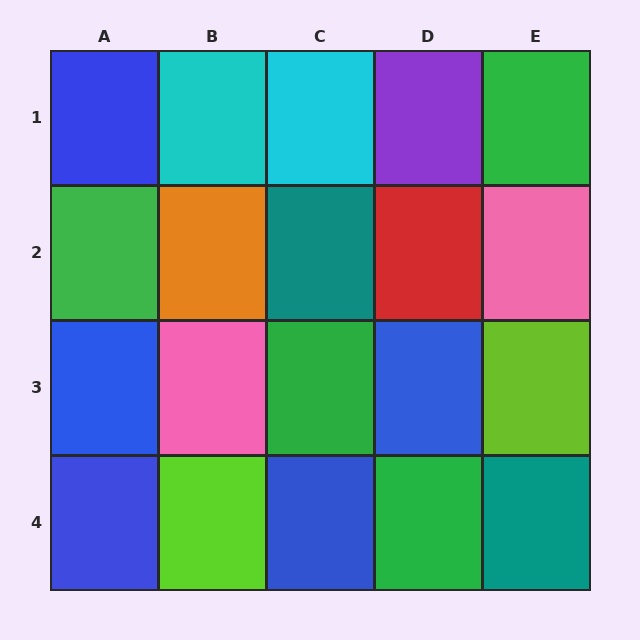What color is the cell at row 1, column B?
Cyan.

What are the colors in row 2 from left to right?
Green, orange, teal, red, pink.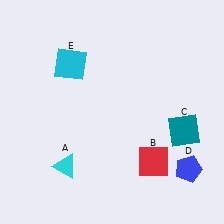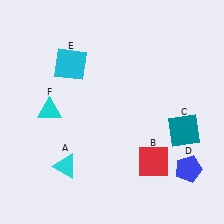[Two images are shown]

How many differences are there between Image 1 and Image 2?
There is 1 difference between the two images.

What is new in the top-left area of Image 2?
A cyan triangle (F) was added in the top-left area of Image 2.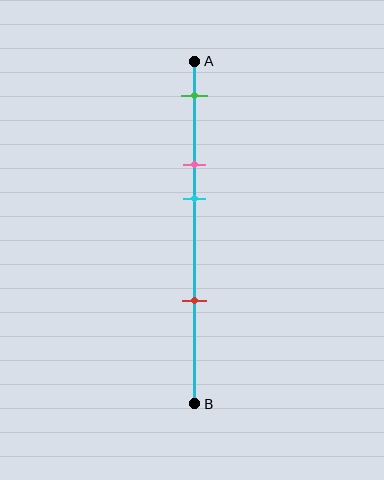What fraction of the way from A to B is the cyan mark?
The cyan mark is approximately 40% (0.4) of the way from A to B.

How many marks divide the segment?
There are 4 marks dividing the segment.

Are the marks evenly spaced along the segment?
No, the marks are not evenly spaced.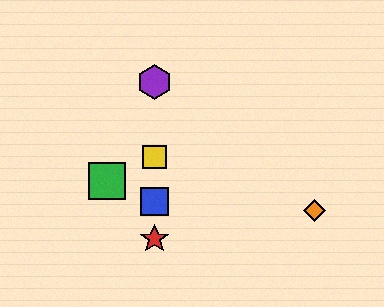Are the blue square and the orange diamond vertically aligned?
No, the blue square is at x≈154 and the orange diamond is at x≈314.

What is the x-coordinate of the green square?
The green square is at x≈107.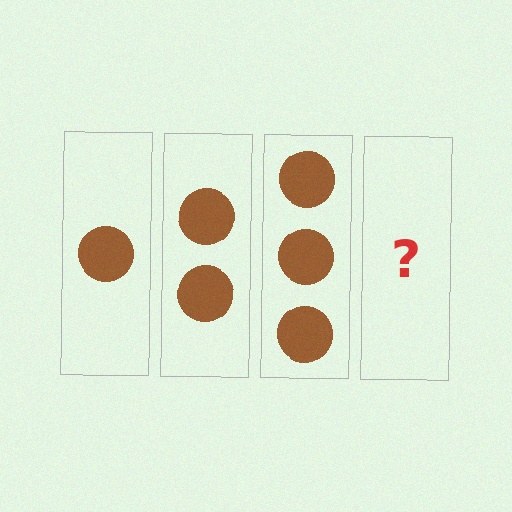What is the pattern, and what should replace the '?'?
The pattern is that each step adds one more circle. The '?' should be 4 circles.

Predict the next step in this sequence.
The next step is 4 circles.